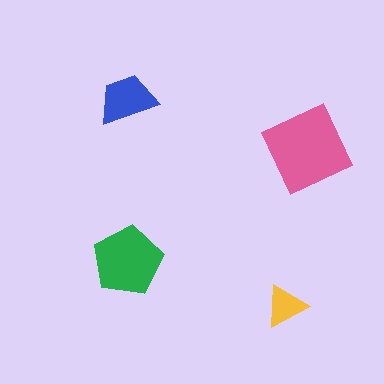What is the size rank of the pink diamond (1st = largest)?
1st.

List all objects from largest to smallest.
The pink diamond, the green pentagon, the blue trapezoid, the yellow triangle.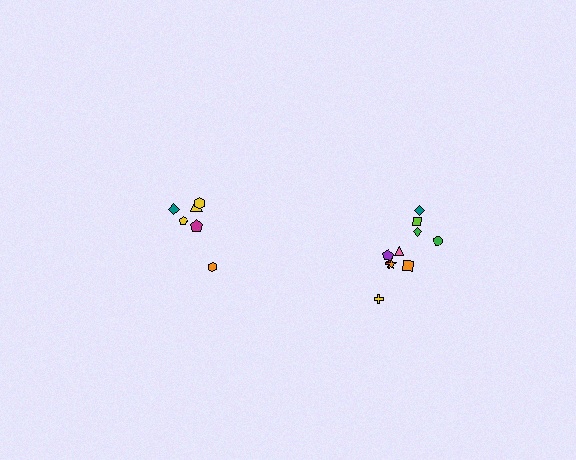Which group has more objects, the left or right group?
The right group.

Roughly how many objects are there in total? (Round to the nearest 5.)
Roughly 15 objects in total.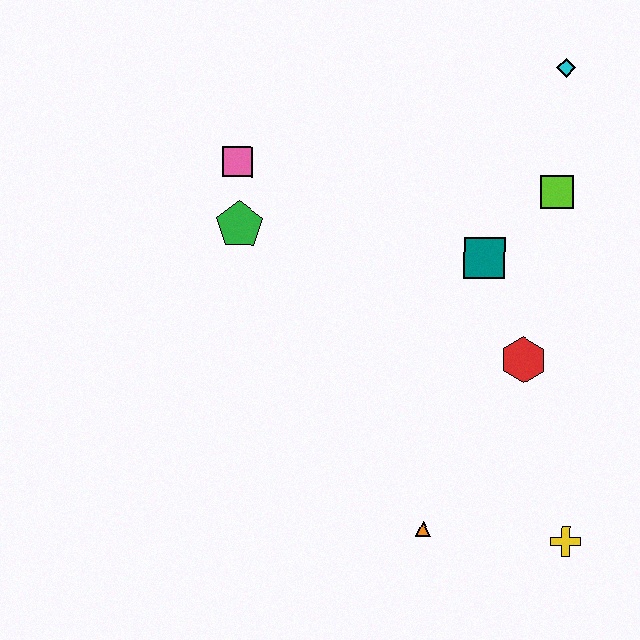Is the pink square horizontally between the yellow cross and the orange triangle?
No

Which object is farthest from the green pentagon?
The yellow cross is farthest from the green pentagon.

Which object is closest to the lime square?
The teal square is closest to the lime square.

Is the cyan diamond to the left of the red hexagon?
No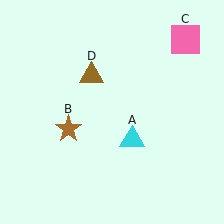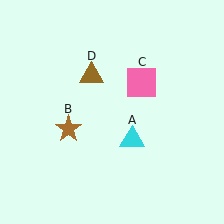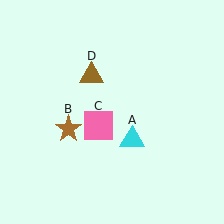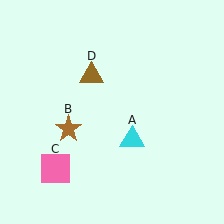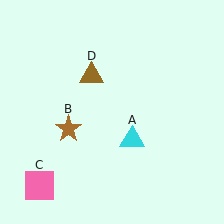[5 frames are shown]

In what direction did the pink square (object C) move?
The pink square (object C) moved down and to the left.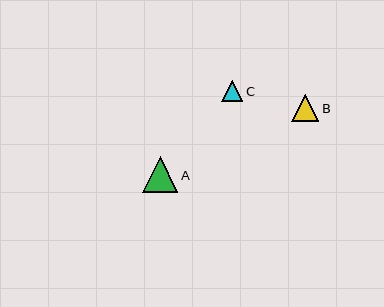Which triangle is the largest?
Triangle A is the largest with a size of approximately 36 pixels.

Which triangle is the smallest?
Triangle C is the smallest with a size of approximately 21 pixels.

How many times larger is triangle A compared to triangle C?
Triangle A is approximately 1.7 times the size of triangle C.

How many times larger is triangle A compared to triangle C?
Triangle A is approximately 1.7 times the size of triangle C.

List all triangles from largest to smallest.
From largest to smallest: A, B, C.